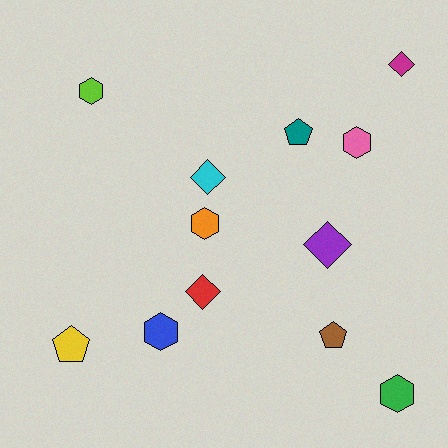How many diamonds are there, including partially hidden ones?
There are 4 diamonds.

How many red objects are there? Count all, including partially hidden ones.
There is 1 red object.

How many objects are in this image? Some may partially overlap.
There are 12 objects.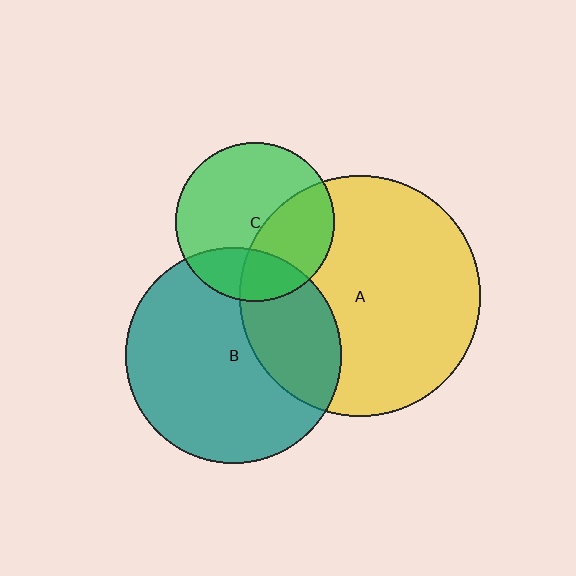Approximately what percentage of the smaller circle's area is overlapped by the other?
Approximately 30%.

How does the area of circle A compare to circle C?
Approximately 2.3 times.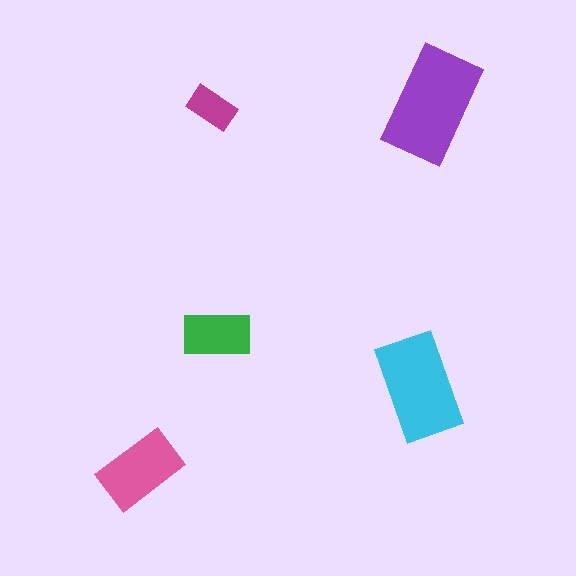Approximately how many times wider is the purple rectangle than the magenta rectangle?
About 2.5 times wider.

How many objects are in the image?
There are 5 objects in the image.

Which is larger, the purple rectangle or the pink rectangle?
The purple one.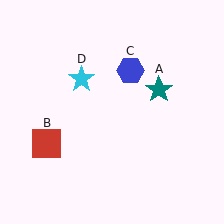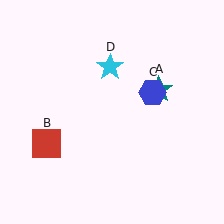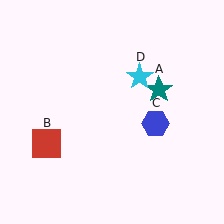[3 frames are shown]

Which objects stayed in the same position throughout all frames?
Teal star (object A) and red square (object B) remained stationary.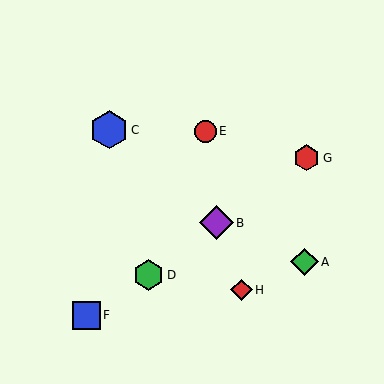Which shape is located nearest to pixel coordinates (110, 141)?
The blue hexagon (labeled C) at (109, 130) is nearest to that location.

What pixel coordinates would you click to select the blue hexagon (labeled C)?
Click at (109, 130) to select the blue hexagon C.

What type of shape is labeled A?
Shape A is a green diamond.